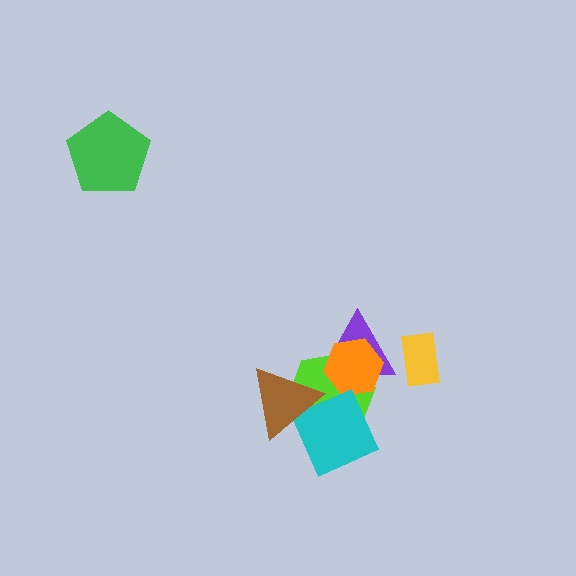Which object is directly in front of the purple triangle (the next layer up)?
The lime hexagon is directly in front of the purple triangle.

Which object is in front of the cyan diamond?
The brown triangle is in front of the cyan diamond.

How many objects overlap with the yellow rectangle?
0 objects overlap with the yellow rectangle.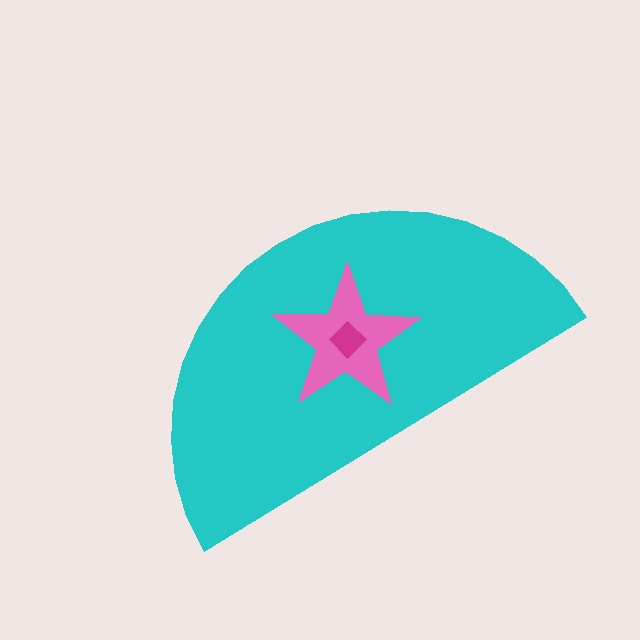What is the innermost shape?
The magenta diamond.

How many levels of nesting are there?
3.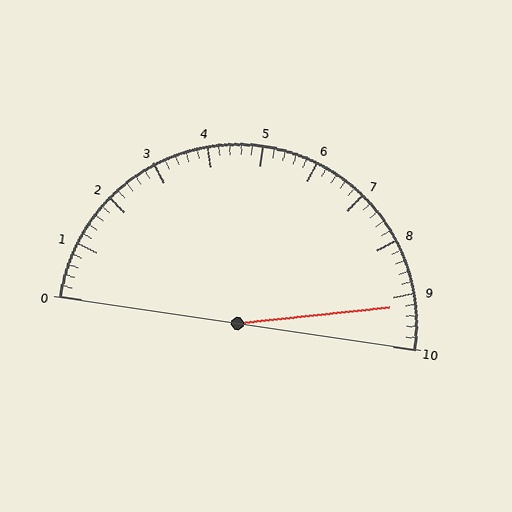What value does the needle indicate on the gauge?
The needle indicates approximately 9.2.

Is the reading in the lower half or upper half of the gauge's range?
The reading is in the upper half of the range (0 to 10).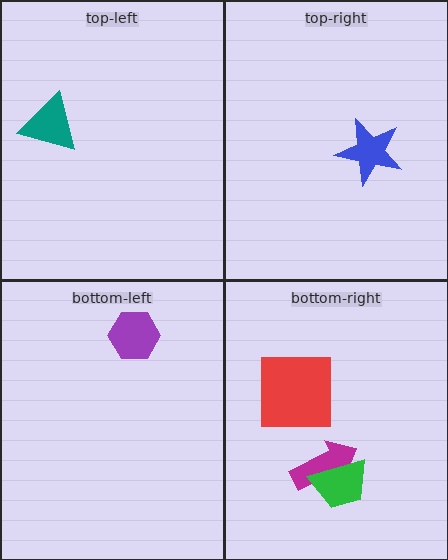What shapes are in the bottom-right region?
The magenta arrow, the green trapezoid, the red square.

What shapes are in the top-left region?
The teal triangle.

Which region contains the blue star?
The top-right region.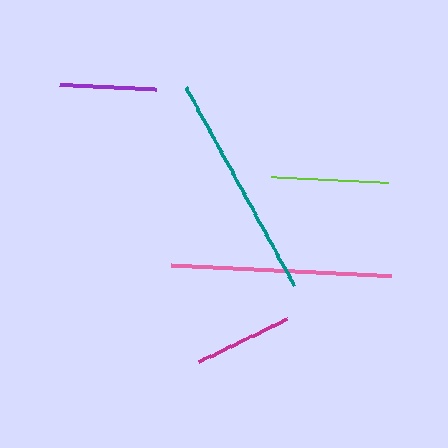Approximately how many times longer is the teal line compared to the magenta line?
The teal line is approximately 2.3 times the length of the magenta line.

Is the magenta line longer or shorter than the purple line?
The magenta line is longer than the purple line.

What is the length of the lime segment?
The lime segment is approximately 117 pixels long.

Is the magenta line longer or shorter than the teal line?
The teal line is longer than the magenta line.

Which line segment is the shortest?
The purple line is the shortest at approximately 97 pixels.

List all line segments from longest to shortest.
From longest to shortest: teal, pink, lime, magenta, purple.